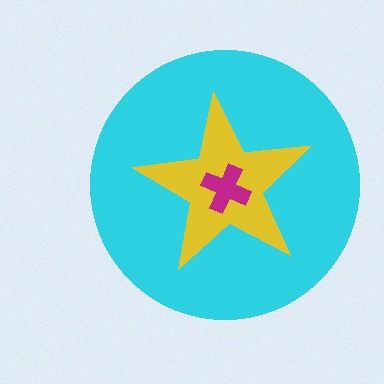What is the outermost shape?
The cyan circle.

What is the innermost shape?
The magenta cross.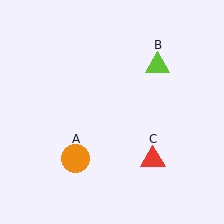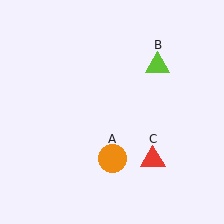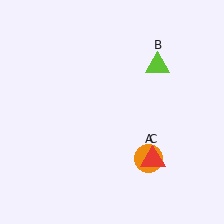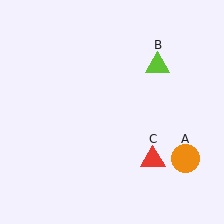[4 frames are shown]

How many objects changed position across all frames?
1 object changed position: orange circle (object A).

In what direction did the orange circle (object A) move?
The orange circle (object A) moved right.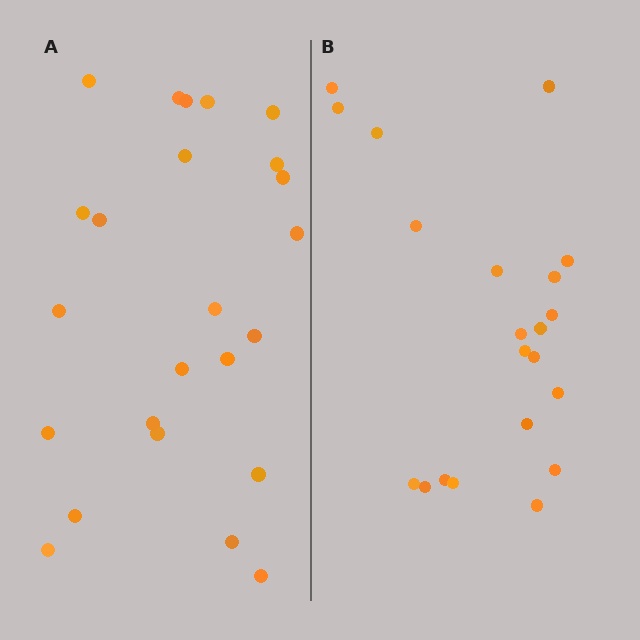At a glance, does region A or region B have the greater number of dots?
Region A (the left region) has more dots.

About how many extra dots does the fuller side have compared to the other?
Region A has just a few more — roughly 2 or 3 more dots than region B.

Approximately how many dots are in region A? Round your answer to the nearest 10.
About 20 dots. (The exact count is 24, which rounds to 20.)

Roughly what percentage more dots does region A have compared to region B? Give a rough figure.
About 15% more.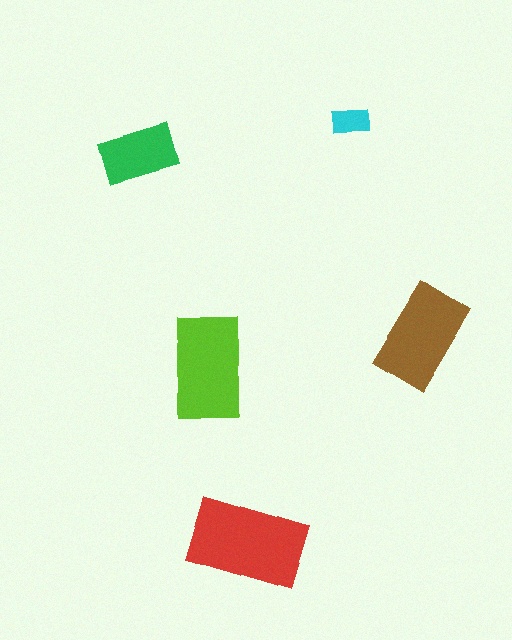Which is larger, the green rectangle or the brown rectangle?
The brown one.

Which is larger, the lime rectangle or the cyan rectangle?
The lime one.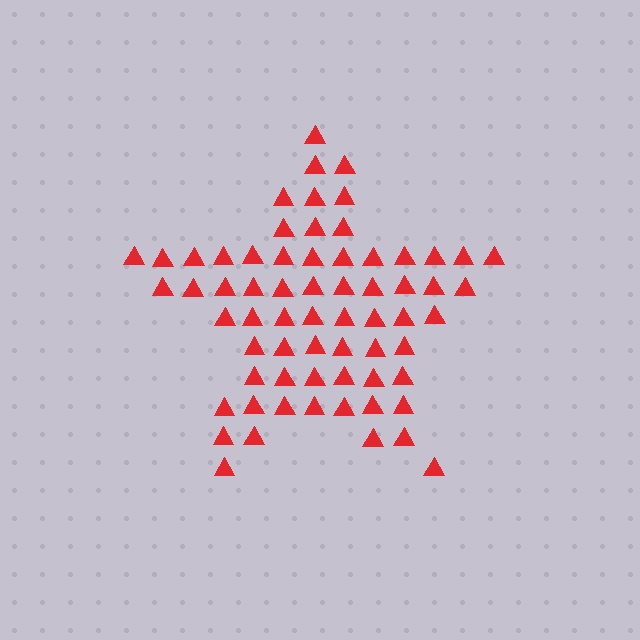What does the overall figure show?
The overall figure shows a star.